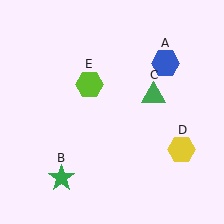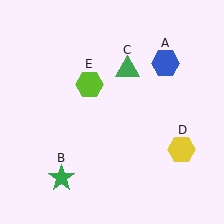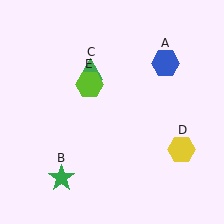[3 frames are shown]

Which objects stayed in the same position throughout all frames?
Blue hexagon (object A) and green star (object B) and yellow hexagon (object D) and lime hexagon (object E) remained stationary.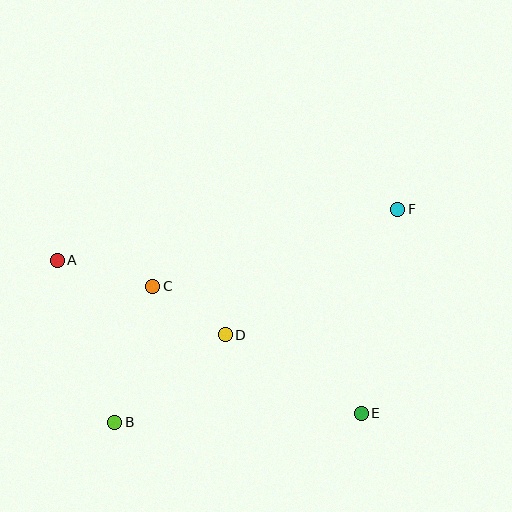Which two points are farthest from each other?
Points B and F are farthest from each other.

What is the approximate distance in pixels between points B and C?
The distance between B and C is approximately 141 pixels.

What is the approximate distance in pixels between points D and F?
The distance between D and F is approximately 213 pixels.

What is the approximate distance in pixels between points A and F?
The distance between A and F is approximately 344 pixels.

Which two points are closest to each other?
Points C and D are closest to each other.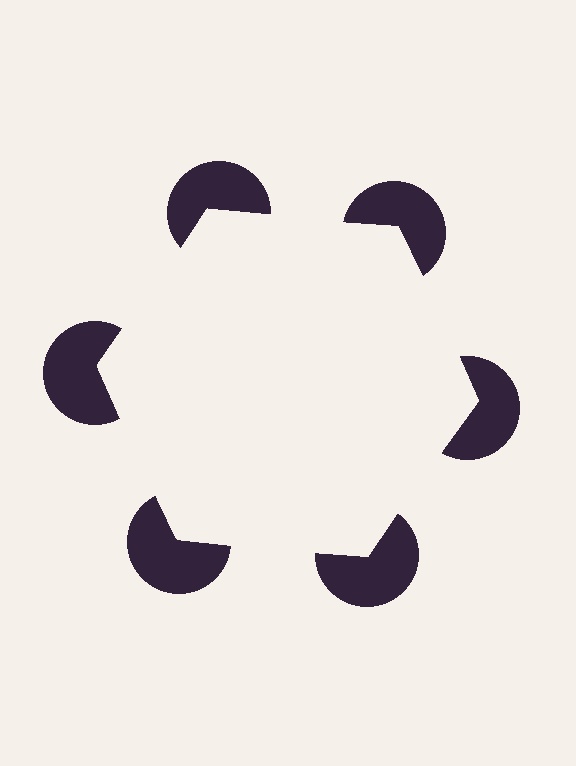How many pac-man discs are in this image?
There are 6 — one at each vertex of the illusory hexagon.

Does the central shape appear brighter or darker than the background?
It typically appears slightly brighter than the background, even though no actual brightness change is drawn.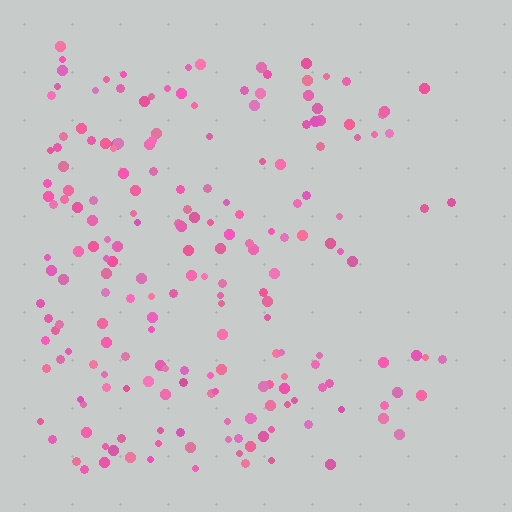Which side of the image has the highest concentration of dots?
The left.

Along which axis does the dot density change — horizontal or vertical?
Horizontal.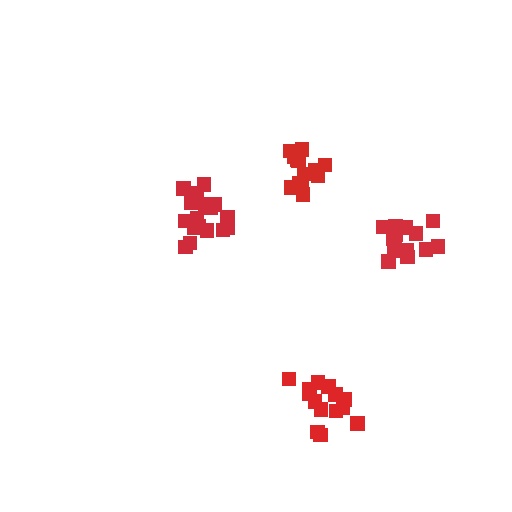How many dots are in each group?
Group 1: 14 dots, Group 2: 13 dots, Group 3: 14 dots, Group 4: 18 dots (59 total).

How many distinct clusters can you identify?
There are 4 distinct clusters.